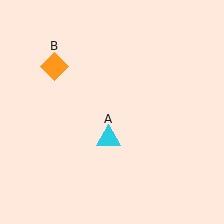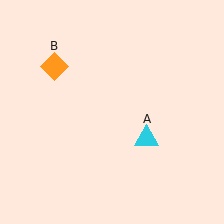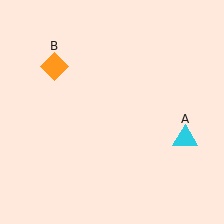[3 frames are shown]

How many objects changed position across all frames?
1 object changed position: cyan triangle (object A).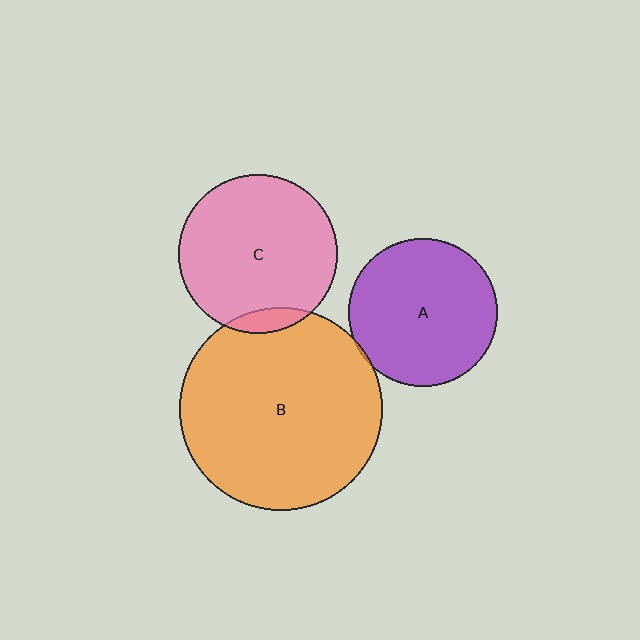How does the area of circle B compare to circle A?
Approximately 1.9 times.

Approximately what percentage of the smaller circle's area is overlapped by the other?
Approximately 5%.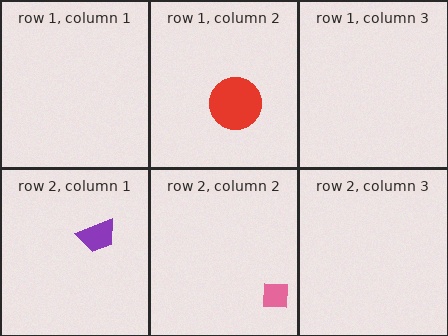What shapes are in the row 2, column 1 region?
The purple trapezoid.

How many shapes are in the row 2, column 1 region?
1.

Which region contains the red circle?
The row 1, column 2 region.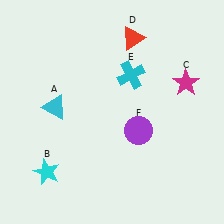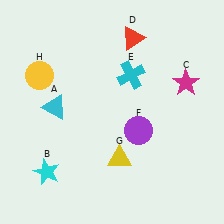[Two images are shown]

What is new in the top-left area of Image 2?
A yellow circle (H) was added in the top-left area of Image 2.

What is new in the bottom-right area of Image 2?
A yellow triangle (G) was added in the bottom-right area of Image 2.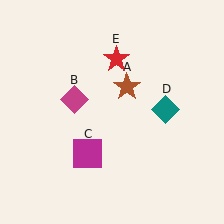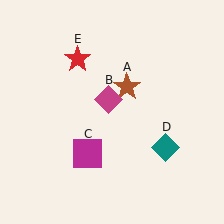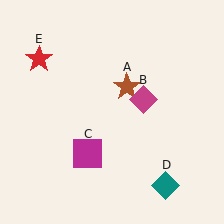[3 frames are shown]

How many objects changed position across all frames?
3 objects changed position: magenta diamond (object B), teal diamond (object D), red star (object E).